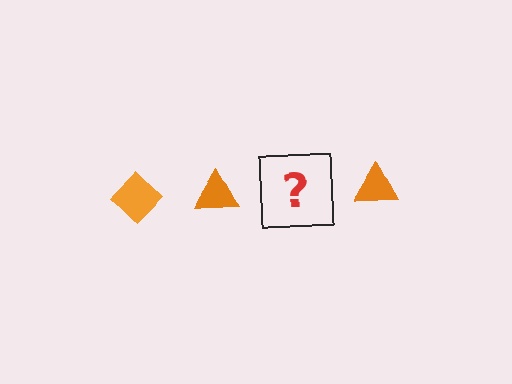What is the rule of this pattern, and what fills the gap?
The rule is that the pattern cycles through diamond, triangle shapes in orange. The gap should be filled with an orange diamond.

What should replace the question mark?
The question mark should be replaced with an orange diamond.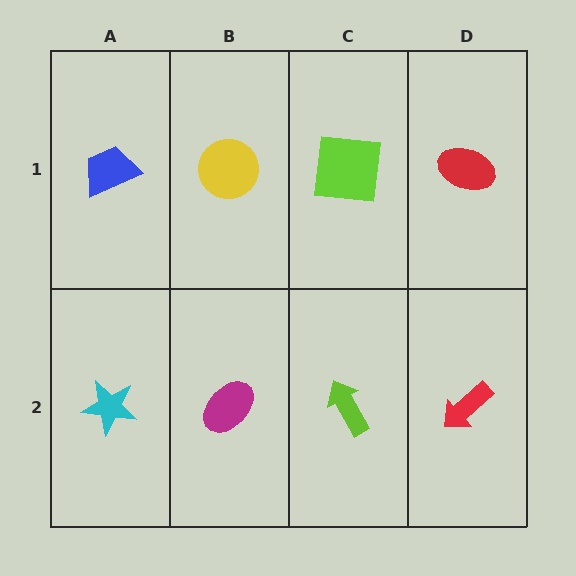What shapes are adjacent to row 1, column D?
A red arrow (row 2, column D), a lime square (row 1, column C).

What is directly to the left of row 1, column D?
A lime square.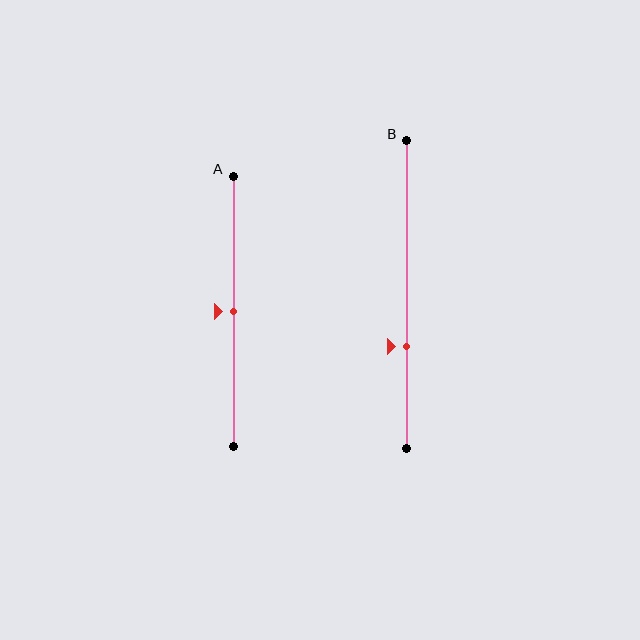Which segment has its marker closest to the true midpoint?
Segment A has its marker closest to the true midpoint.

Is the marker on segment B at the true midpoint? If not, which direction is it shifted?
No, the marker on segment B is shifted downward by about 17% of the segment length.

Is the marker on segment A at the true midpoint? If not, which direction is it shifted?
Yes, the marker on segment A is at the true midpoint.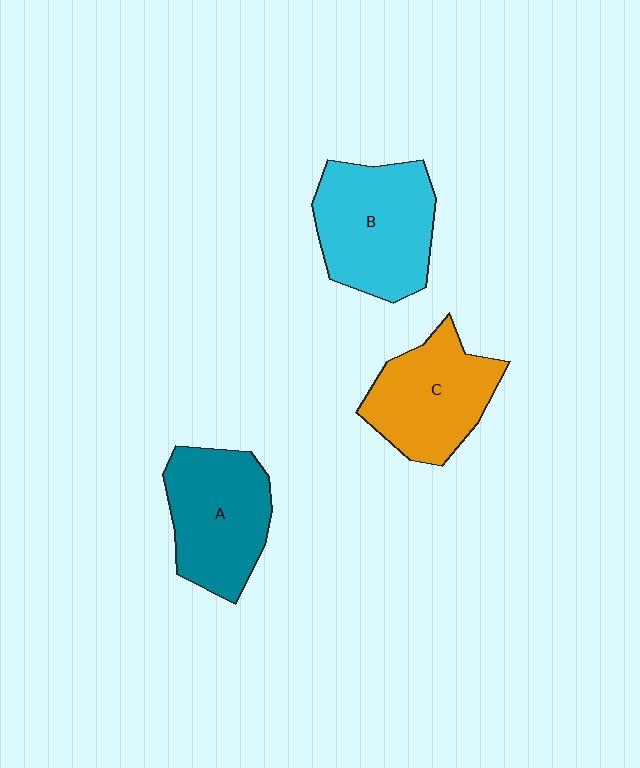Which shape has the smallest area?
Shape C (orange).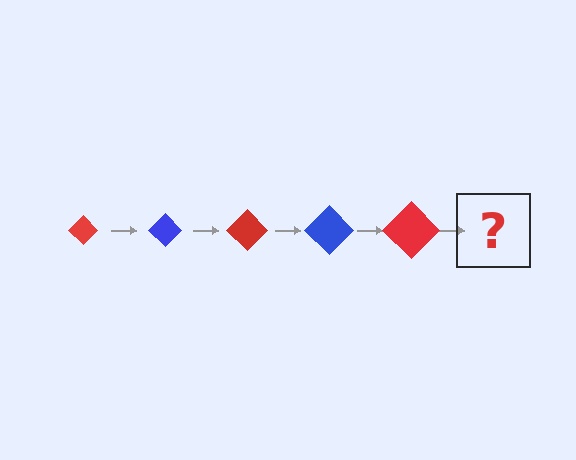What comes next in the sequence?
The next element should be a blue diamond, larger than the previous one.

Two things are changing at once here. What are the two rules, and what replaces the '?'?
The two rules are that the diamond grows larger each step and the color cycles through red and blue. The '?' should be a blue diamond, larger than the previous one.